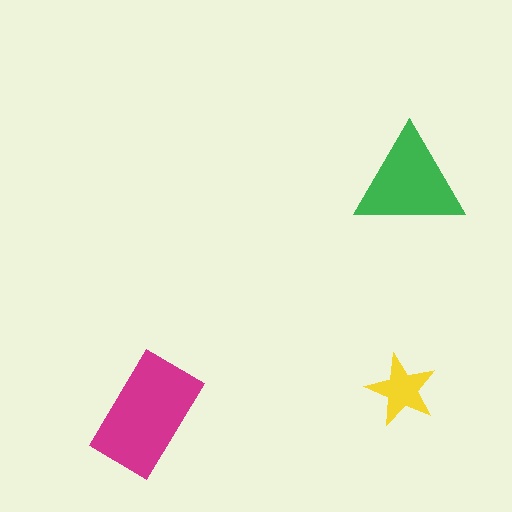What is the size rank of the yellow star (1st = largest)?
3rd.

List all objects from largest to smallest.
The magenta rectangle, the green triangle, the yellow star.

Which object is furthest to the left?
The magenta rectangle is leftmost.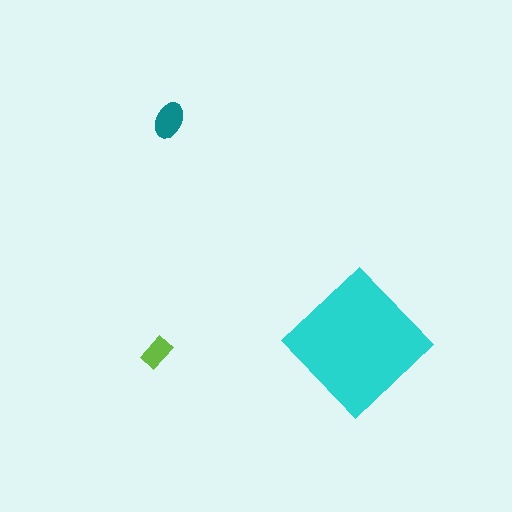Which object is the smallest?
The lime rectangle.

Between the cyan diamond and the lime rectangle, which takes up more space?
The cyan diamond.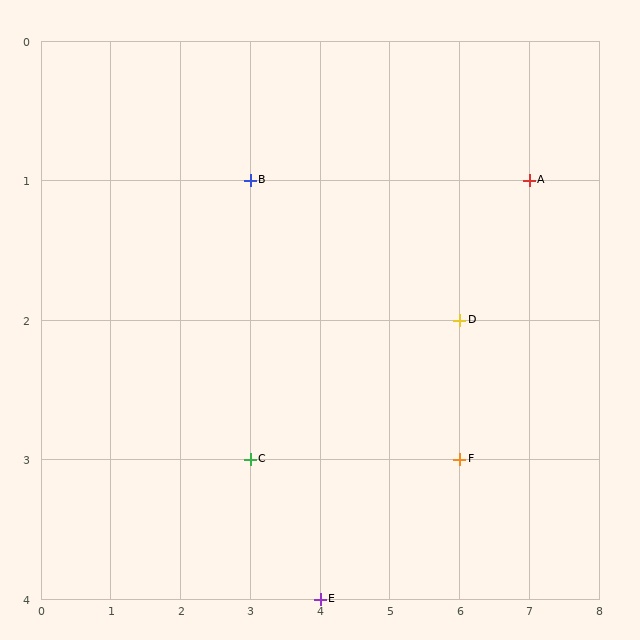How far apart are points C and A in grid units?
Points C and A are 4 columns and 2 rows apart (about 4.5 grid units diagonally).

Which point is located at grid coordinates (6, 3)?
Point F is at (6, 3).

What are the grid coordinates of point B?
Point B is at grid coordinates (3, 1).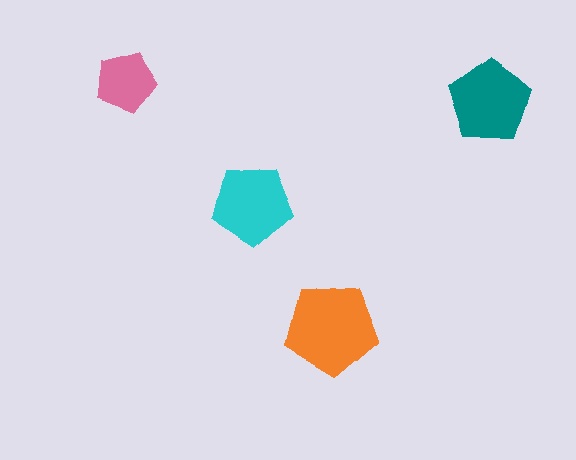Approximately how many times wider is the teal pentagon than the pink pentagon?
About 1.5 times wider.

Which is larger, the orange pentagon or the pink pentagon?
The orange one.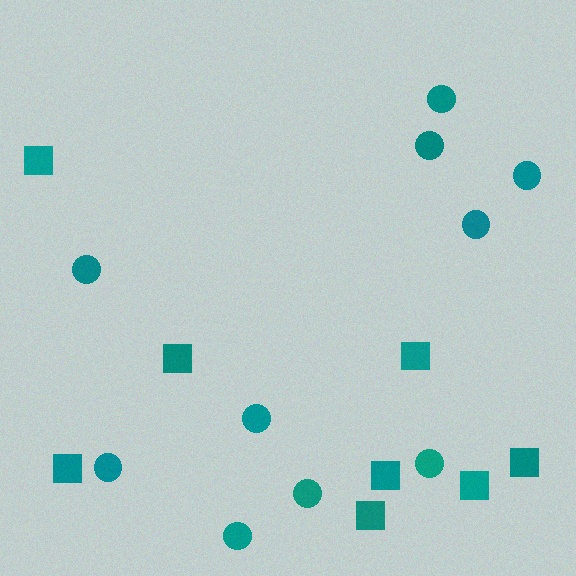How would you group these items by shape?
There are 2 groups: one group of squares (8) and one group of circles (10).